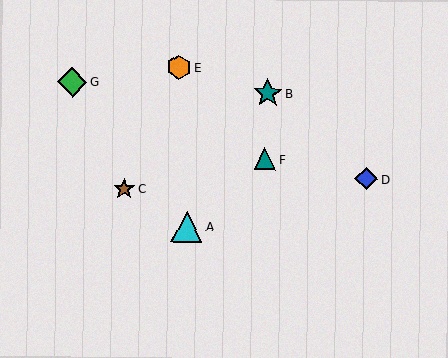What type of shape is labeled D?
Shape D is a blue diamond.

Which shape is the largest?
The cyan triangle (labeled A) is the largest.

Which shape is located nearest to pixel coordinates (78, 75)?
The green diamond (labeled G) at (72, 82) is nearest to that location.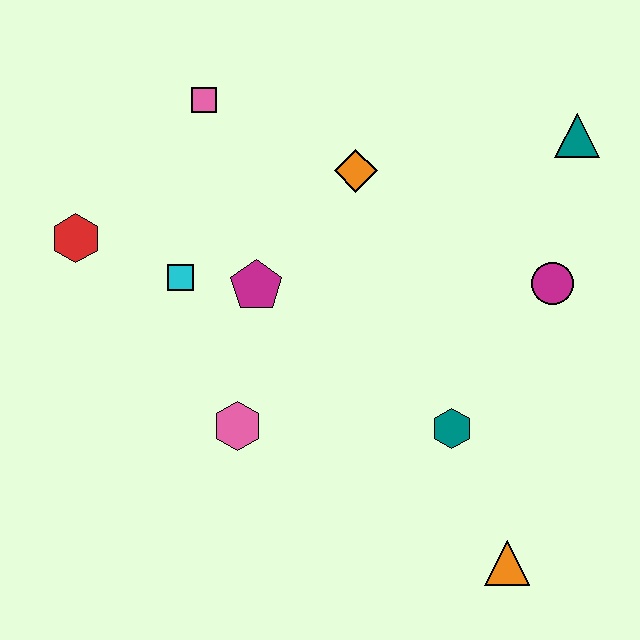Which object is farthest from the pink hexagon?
The teal triangle is farthest from the pink hexagon.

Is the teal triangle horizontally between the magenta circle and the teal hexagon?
No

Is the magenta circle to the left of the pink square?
No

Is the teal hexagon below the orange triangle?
No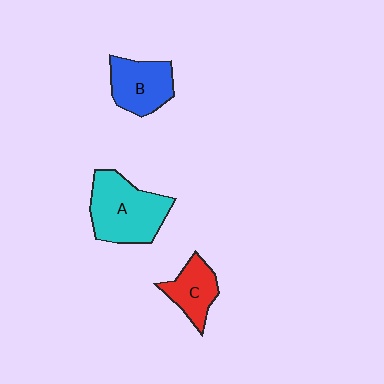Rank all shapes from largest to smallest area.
From largest to smallest: A (cyan), B (blue), C (red).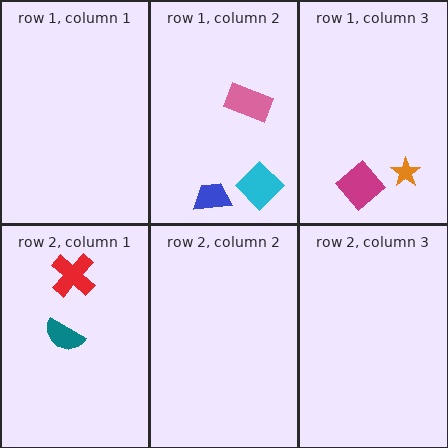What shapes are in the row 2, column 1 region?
The red cross, the teal semicircle.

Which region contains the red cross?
The row 2, column 1 region.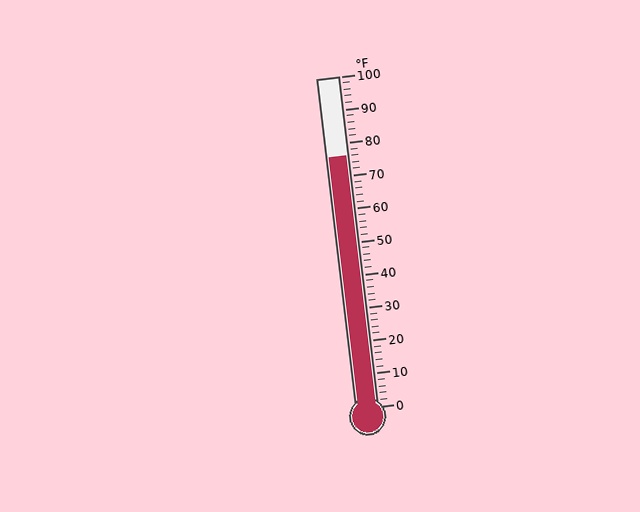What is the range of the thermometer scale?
The thermometer scale ranges from 0°F to 100°F.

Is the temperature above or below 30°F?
The temperature is above 30°F.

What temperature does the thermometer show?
The thermometer shows approximately 76°F.